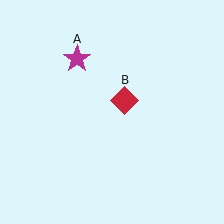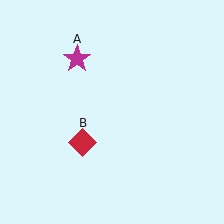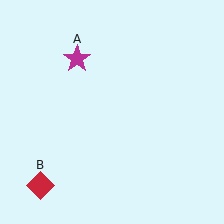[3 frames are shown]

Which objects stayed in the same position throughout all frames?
Magenta star (object A) remained stationary.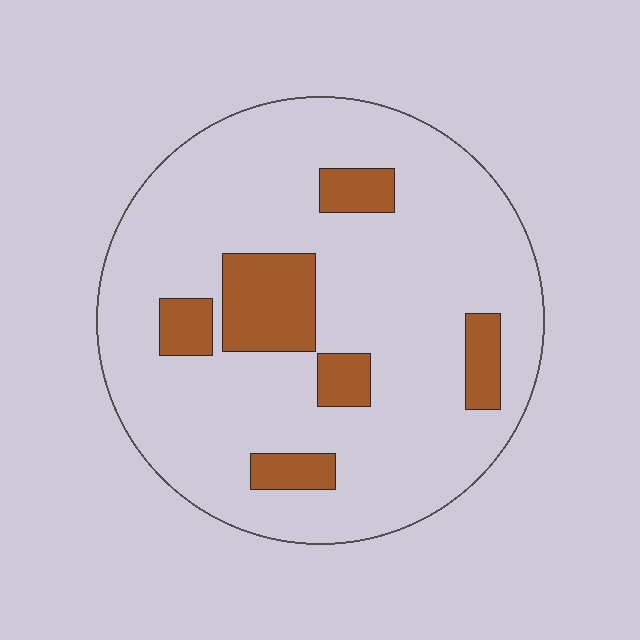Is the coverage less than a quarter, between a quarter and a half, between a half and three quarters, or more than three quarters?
Less than a quarter.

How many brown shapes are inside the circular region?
6.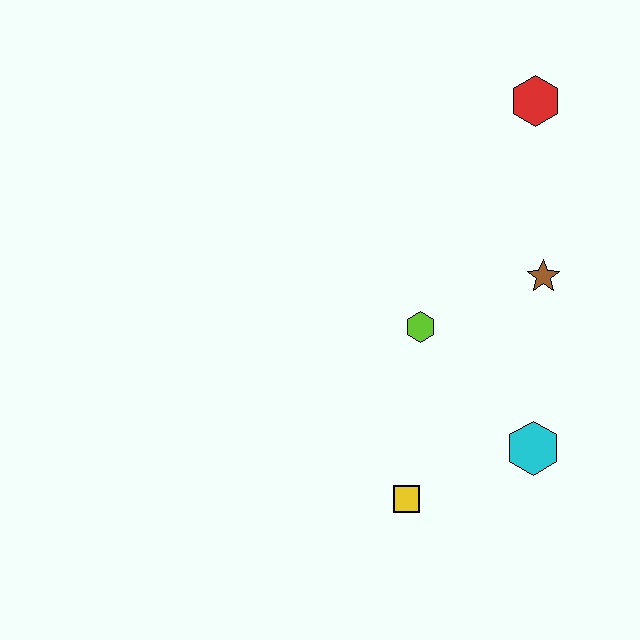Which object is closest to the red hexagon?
The brown star is closest to the red hexagon.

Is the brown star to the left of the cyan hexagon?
No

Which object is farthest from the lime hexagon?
The red hexagon is farthest from the lime hexagon.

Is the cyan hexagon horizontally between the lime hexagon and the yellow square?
No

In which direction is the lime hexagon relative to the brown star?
The lime hexagon is to the left of the brown star.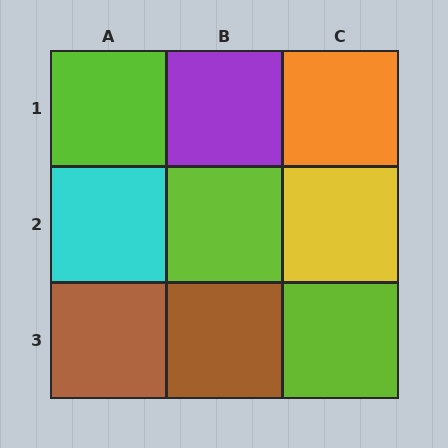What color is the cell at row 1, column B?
Purple.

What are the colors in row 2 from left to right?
Cyan, lime, yellow.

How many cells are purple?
1 cell is purple.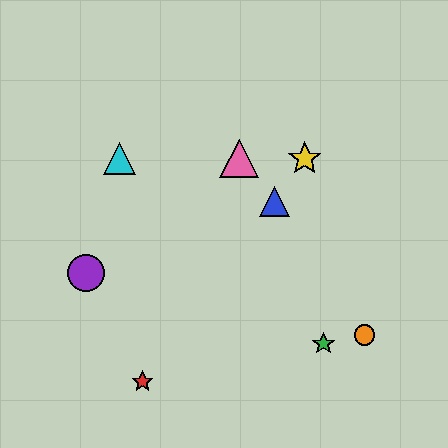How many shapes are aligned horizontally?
3 shapes (the yellow star, the cyan triangle, the pink triangle) are aligned horizontally.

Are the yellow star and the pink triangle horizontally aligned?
Yes, both are at y≈159.